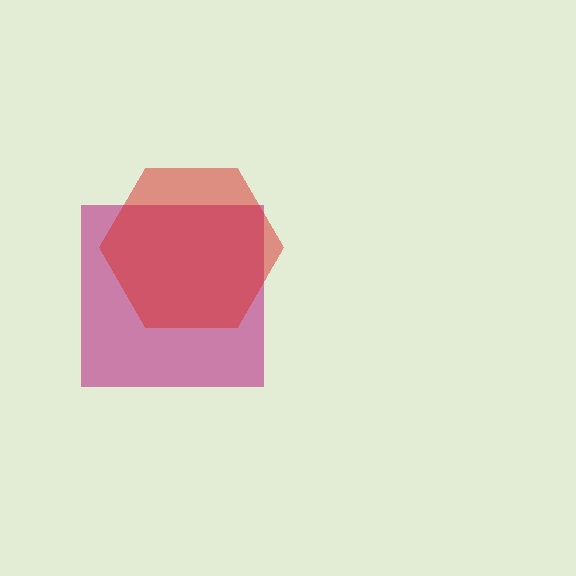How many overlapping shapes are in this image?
There are 2 overlapping shapes in the image.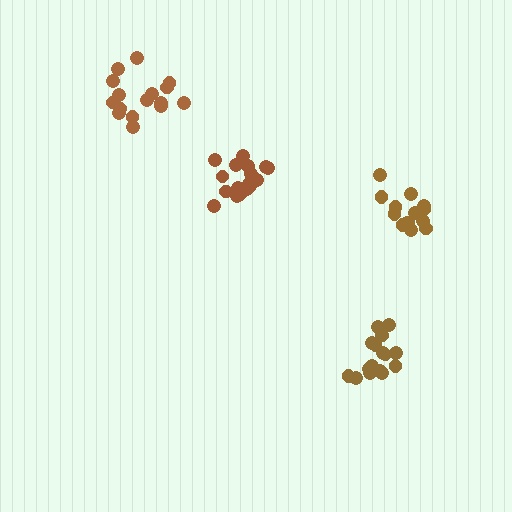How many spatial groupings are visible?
There are 4 spatial groupings.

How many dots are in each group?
Group 1: 18 dots, Group 2: 16 dots, Group 3: 14 dots, Group 4: 16 dots (64 total).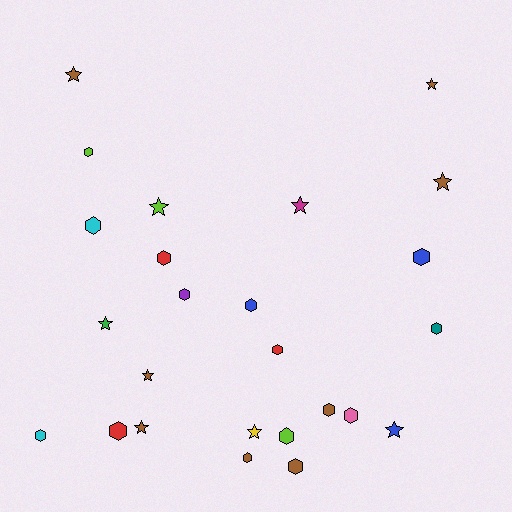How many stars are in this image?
There are 10 stars.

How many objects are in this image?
There are 25 objects.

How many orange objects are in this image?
There are no orange objects.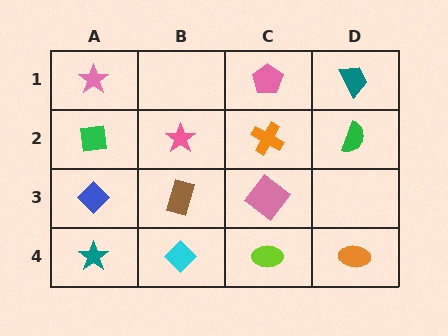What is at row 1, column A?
A pink star.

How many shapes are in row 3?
3 shapes.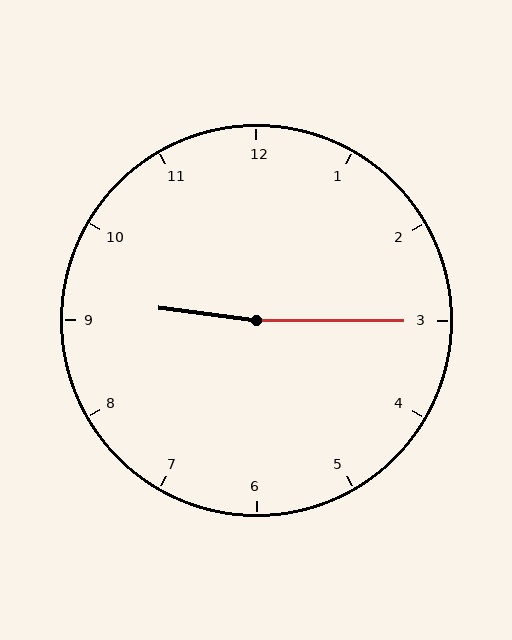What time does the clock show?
9:15.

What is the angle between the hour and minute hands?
Approximately 172 degrees.